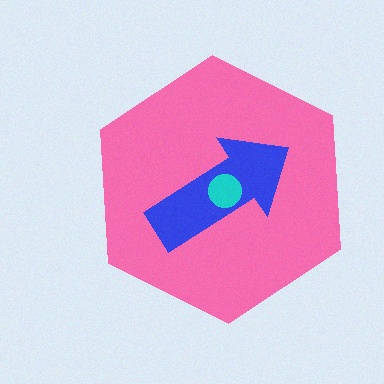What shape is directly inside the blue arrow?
The cyan circle.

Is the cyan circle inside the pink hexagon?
Yes.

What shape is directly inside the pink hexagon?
The blue arrow.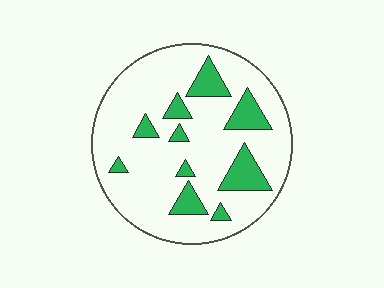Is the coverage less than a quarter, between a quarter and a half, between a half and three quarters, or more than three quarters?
Less than a quarter.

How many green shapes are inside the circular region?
10.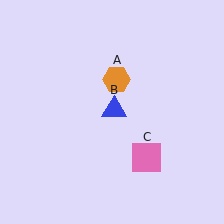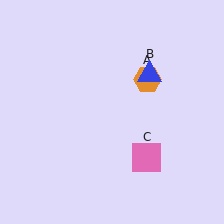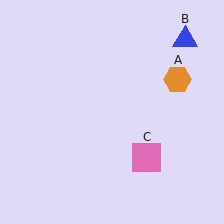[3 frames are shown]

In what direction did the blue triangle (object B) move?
The blue triangle (object B) moved up and to the right.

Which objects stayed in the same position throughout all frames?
Pink square (object C) remained stationary.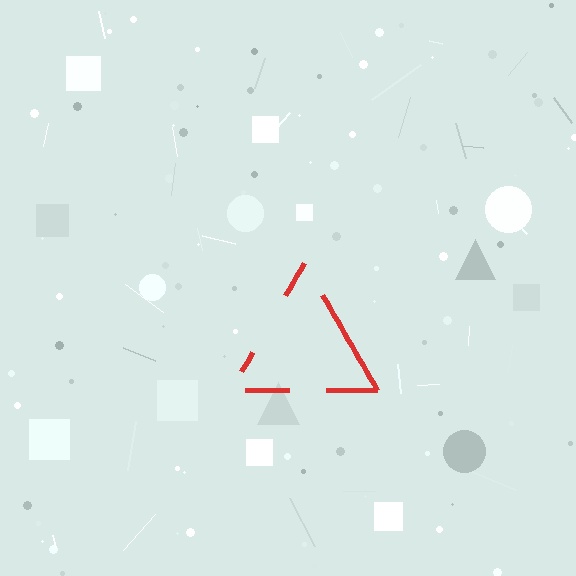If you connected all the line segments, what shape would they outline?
They would outline a triangle.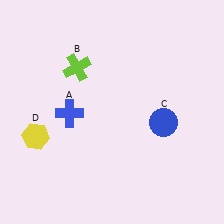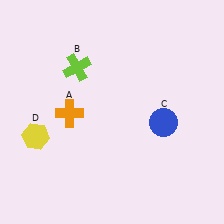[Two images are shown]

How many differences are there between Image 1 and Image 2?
There is 1 difference between the two images.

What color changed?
The cross (A) changed from blue in Image 1 to orange in Image 2.